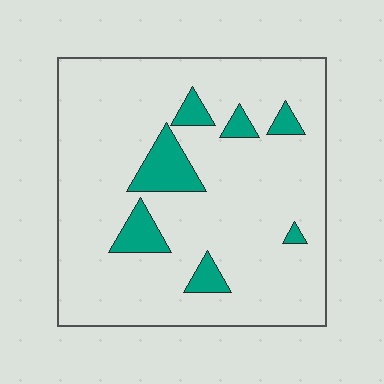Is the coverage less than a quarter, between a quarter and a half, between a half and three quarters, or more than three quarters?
Less than a quarter.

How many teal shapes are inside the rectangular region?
7.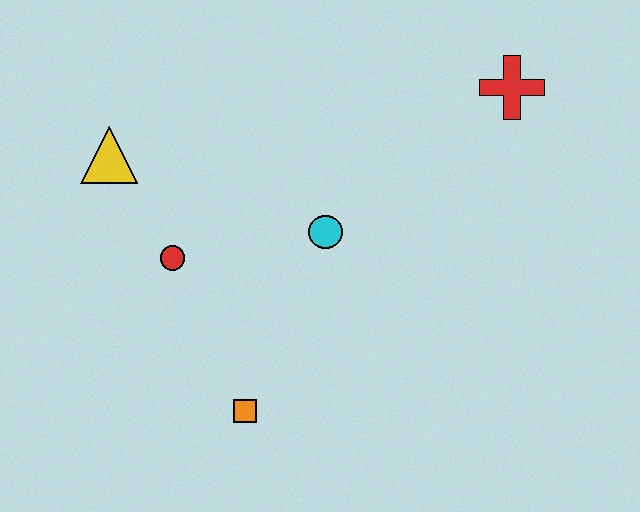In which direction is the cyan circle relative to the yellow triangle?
The cyan circle is to the right of the yellow triangle.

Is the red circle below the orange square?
No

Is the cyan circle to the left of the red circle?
No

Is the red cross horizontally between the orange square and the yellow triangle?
No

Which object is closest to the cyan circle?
The red circle is closest to the cyan circle.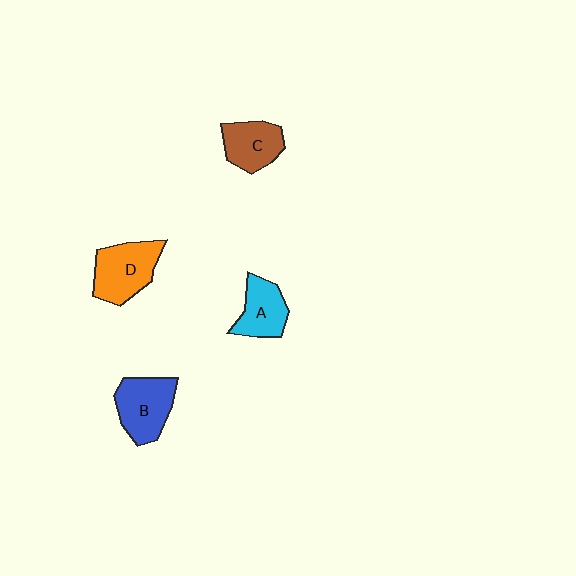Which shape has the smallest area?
Shape A (cyan).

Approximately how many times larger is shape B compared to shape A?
Approximately 1.3 times.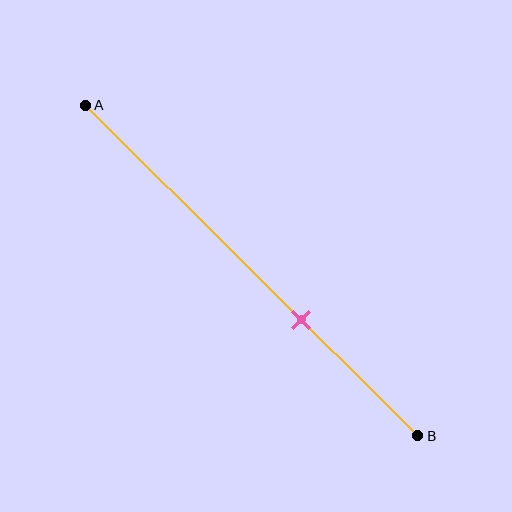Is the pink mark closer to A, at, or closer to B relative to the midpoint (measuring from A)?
The pink mark is closer to point B than the midpoint of segment AB.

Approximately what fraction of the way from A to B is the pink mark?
The pink mark is approximately 65% of the way from A to B.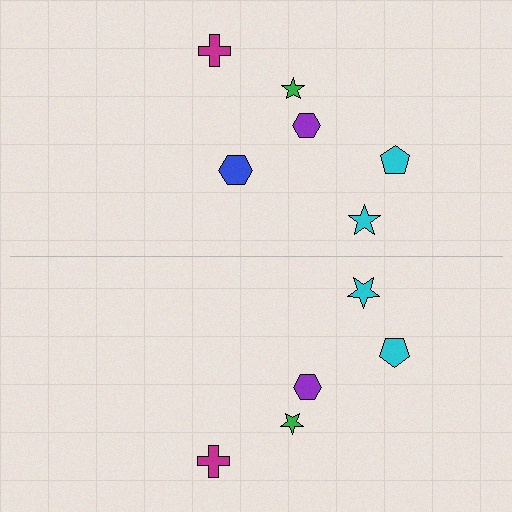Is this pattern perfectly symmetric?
No, the pattern is not perfectly symmetric. A blue hexagon is missing from the bottom side.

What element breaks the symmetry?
A blue hexagon is missing from the bottom side.